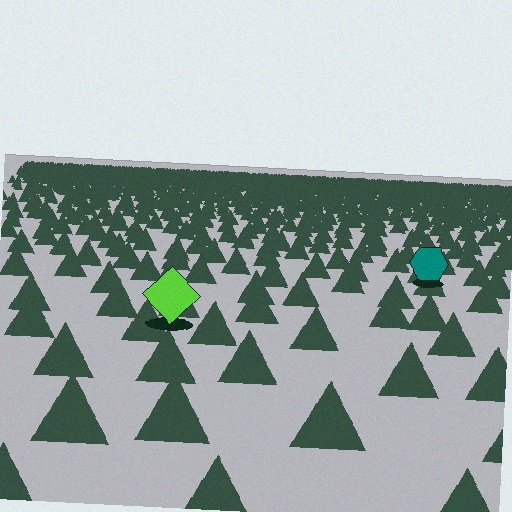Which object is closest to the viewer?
The lime diamond is closest. The texture marks near it are larger and more spread out.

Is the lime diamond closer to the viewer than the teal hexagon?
Yes. The lime diamond is closer — you can tell from the texture gradient: the ground texture is coarser near it.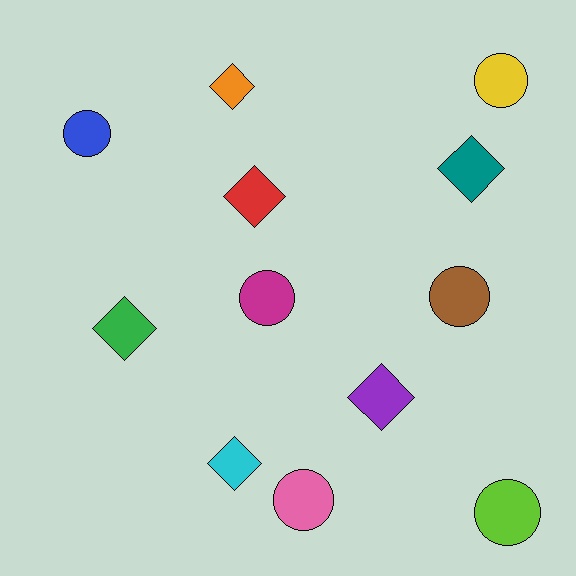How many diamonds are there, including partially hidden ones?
There are 6 diamonds.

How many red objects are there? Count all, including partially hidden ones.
There is 1 red object.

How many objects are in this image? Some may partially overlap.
There are 12 objects.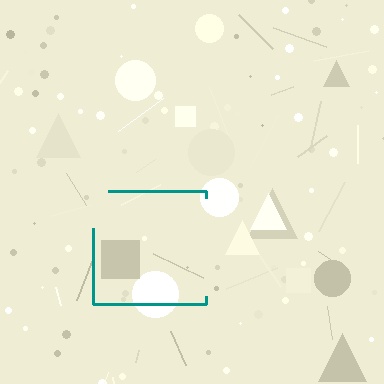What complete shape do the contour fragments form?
The contour fragments form a square.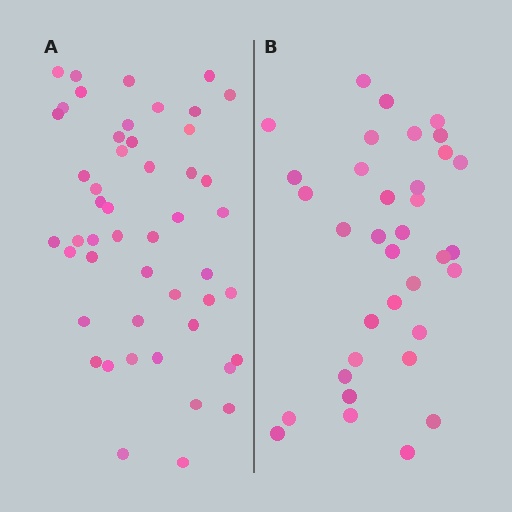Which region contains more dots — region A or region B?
Region A (the left region) has more dots.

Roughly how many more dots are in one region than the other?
Region A has approximately 15 more dots than region B.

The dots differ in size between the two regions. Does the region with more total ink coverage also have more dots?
No. Region B has more total ink coverage because its dots are larger, but region A actually contains more individual dots. Total area can be misleading — the number of items is what matters here.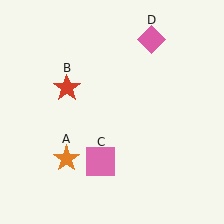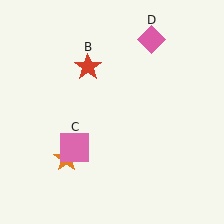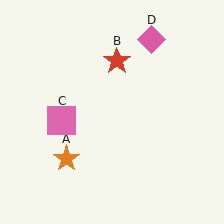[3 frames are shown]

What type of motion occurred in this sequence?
The red star (object B), pink square (object C) rotated clockwise around the center of the scene.